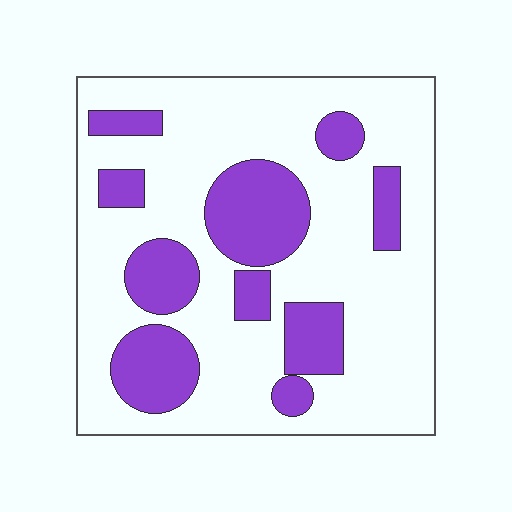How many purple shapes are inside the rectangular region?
10.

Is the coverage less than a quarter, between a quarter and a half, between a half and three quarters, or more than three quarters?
Between a quarter and a half.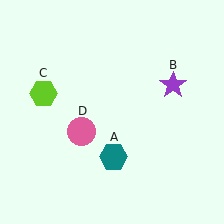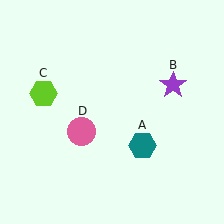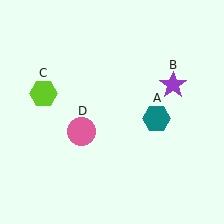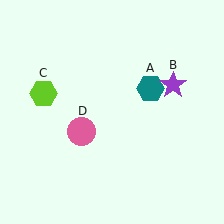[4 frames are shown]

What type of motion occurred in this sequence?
The teal hexagon (object A) rotated counterclockwise around the center of the scene.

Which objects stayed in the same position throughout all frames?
Purple star (object B) and lime hexagon (object C) and pink circle (object D) remained stationary.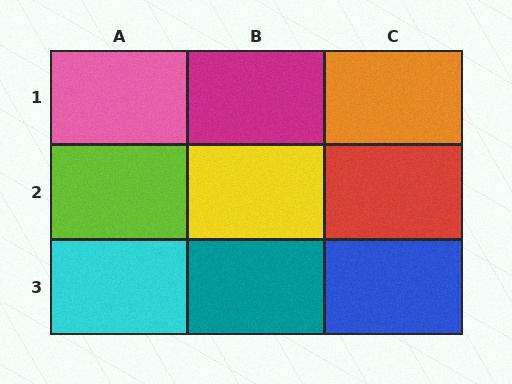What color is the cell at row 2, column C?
Red.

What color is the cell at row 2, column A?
Lime.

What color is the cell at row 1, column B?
Magenta.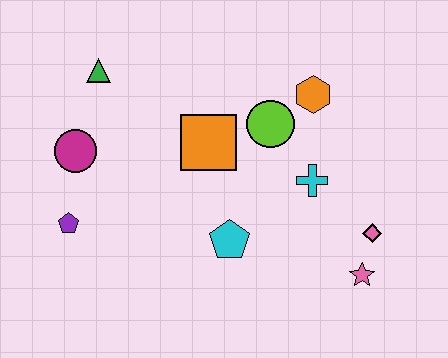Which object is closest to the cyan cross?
The lime circle is closest to the cyan cross.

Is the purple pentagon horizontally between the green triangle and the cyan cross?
No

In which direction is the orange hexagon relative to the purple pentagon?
The orange hexagon is to the right of the purple pentagon.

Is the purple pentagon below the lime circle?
Yes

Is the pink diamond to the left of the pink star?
No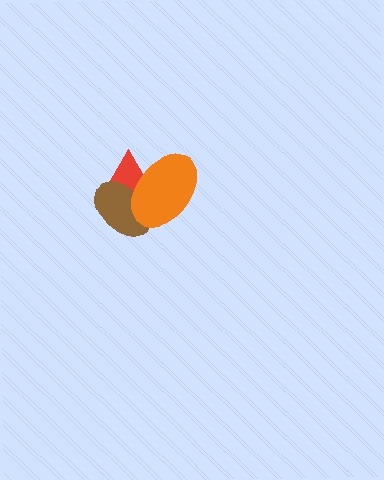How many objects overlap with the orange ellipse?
2 objects overlap with the orange ellipse.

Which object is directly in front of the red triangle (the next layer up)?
The brown ellipse is directly in front of the red triangle.